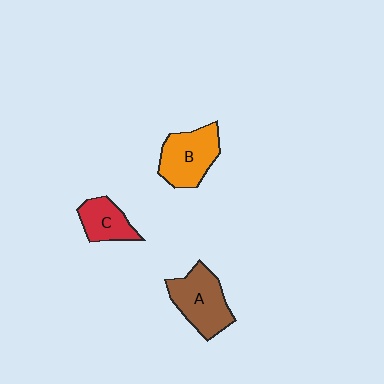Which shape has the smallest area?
Shape C (red).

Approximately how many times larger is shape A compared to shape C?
Approximately 1.6 times.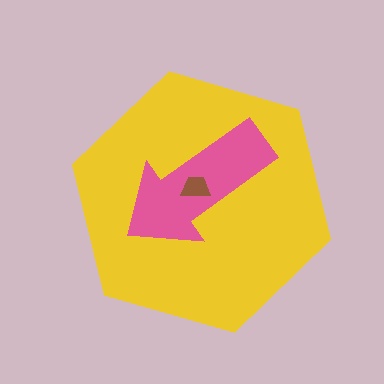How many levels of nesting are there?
3.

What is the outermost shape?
The yellow hexagon.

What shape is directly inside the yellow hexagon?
The pink arrow.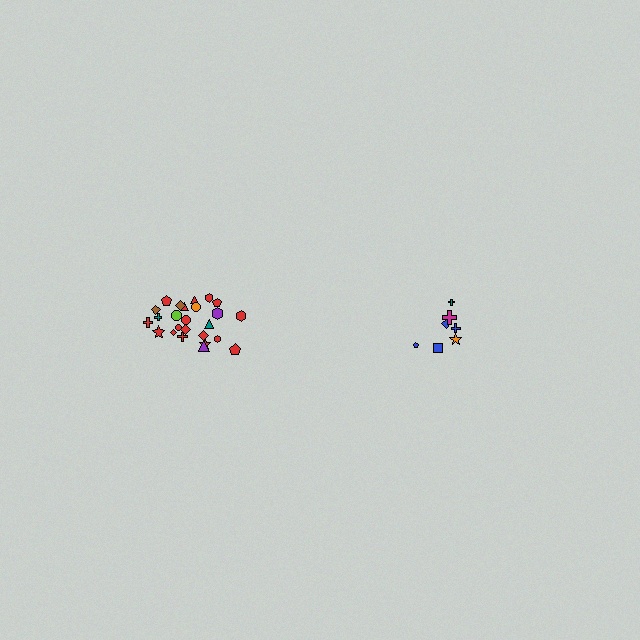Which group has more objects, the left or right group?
The left group.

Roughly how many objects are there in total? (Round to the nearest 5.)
Roughly 30 objects in total.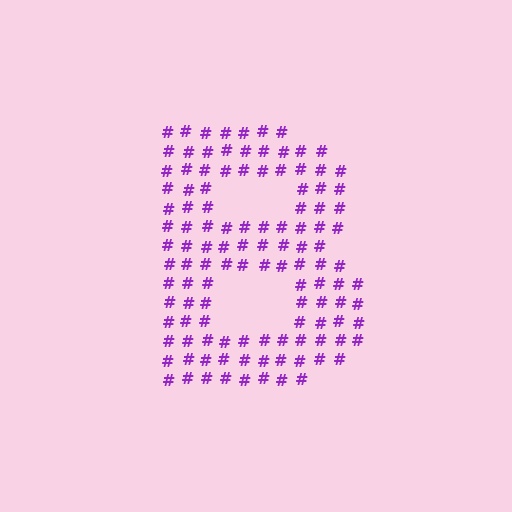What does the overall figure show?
The overall figure shows the letter B.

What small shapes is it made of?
It is made of small hash symbols.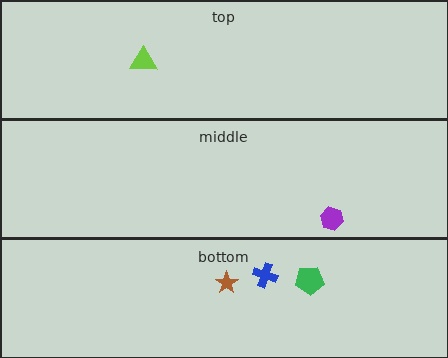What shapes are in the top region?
The lime triangle.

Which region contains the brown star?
The bottom region.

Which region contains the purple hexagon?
The middle region.